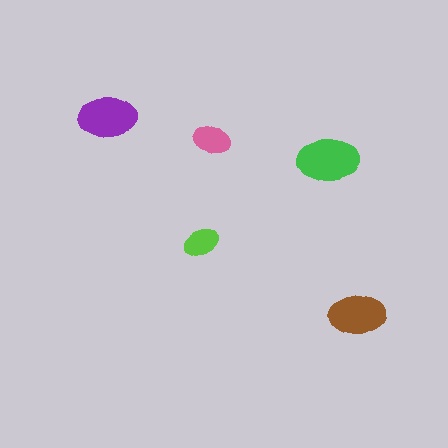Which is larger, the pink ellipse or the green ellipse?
The green one.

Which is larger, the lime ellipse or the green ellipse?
The green one.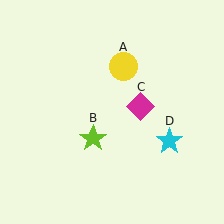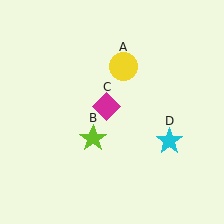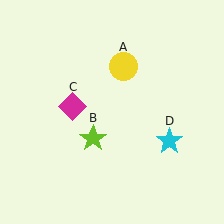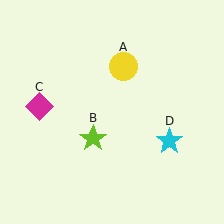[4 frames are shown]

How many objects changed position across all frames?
1 object changed position: magenta diamond (object C).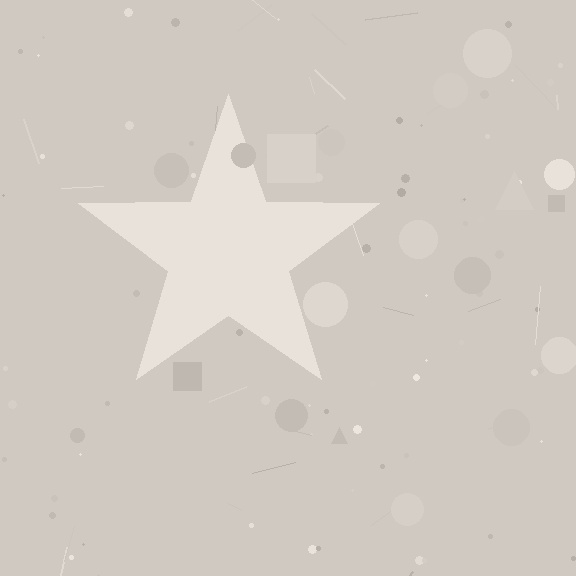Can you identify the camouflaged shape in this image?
The camouflaged shape is a star.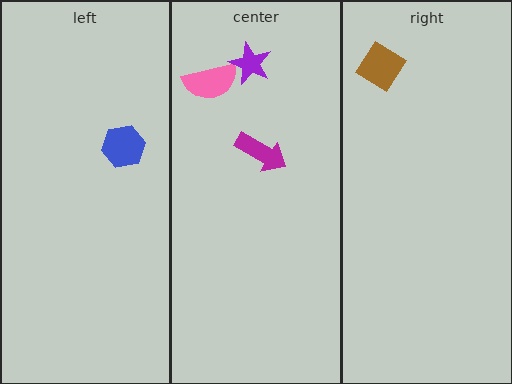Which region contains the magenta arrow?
The center region.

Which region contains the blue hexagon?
The left region.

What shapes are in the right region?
The brown diamond.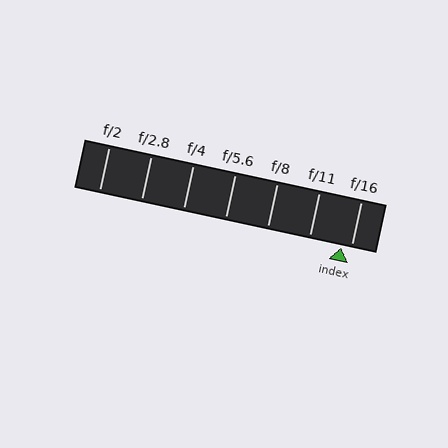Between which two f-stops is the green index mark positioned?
The index mark is between f/11 and f/16.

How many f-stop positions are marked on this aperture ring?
There are 7 f-stop positions marked.